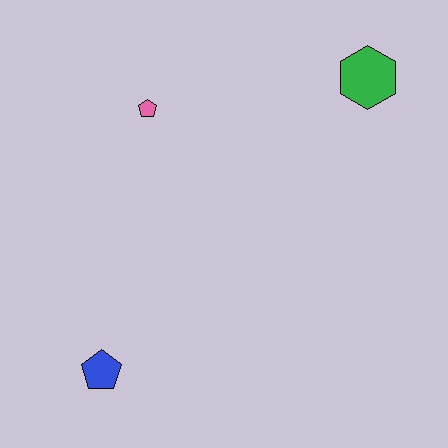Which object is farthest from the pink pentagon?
The blue pentagon is farthest from the pink pentagon.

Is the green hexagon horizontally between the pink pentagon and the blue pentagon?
No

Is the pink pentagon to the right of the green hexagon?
No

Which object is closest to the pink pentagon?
The green hexagon is closest to the pink pentagon.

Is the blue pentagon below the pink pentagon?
Yes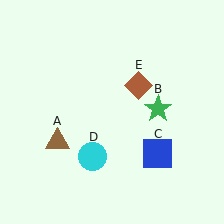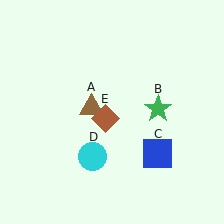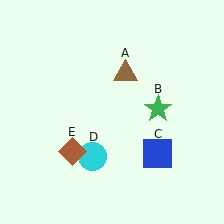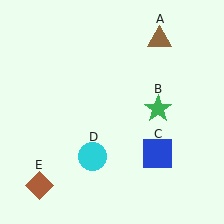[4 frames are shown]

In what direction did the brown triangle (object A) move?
The brown triangle (object A) moved up and to the right.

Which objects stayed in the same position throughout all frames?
Green star (object B) and blue square (object C) and cyan circle (object D) remained stationary.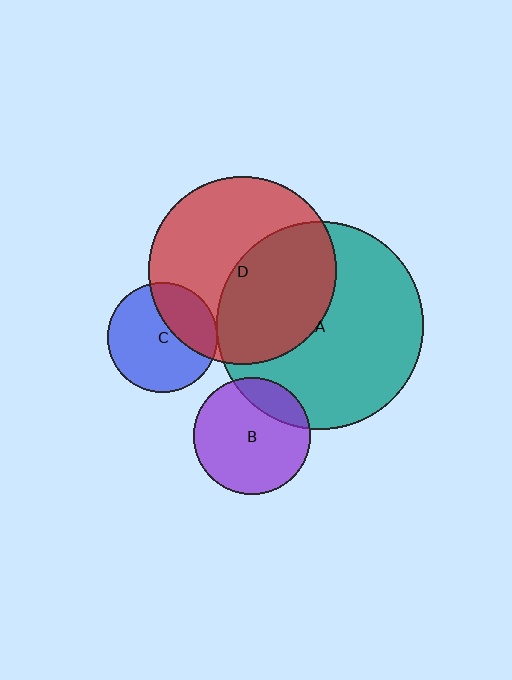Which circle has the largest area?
Circle A (teal).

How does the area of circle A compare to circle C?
Approximately 3.6 times.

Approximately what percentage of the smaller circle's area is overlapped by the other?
Approximately 45%.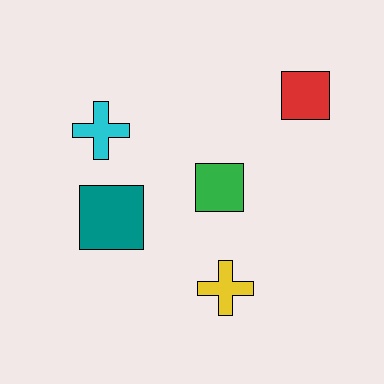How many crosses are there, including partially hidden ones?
There are 2 crosses.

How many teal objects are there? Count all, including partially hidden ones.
There is 1 teal object.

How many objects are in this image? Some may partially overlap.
There are 5 objects.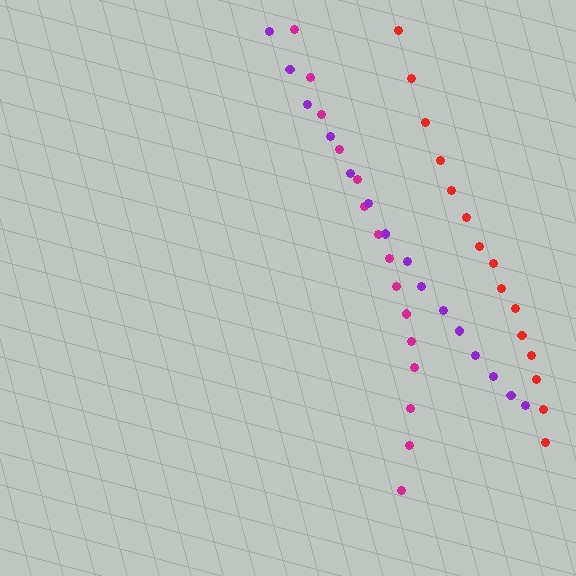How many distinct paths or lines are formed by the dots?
There are 3 distinct paths.